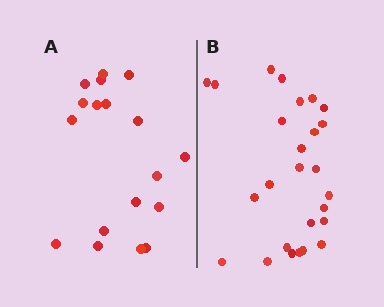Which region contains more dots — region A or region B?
Region B (the right region) has more dots.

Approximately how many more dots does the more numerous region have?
Region B has roughly 8 or so more dots than region A.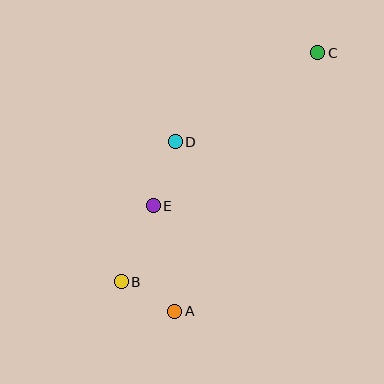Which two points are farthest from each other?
Points B and C are farthest from each other.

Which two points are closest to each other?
Points A and B are closest to each other.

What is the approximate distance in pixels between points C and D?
The distance between C and D is approximately 168 pixels.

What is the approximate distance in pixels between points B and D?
The distance between B and D is approximately 150 pixels.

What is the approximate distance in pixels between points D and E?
The distance between D and E is approximately 68 pixels.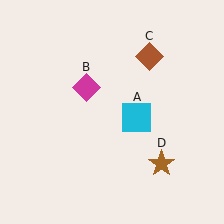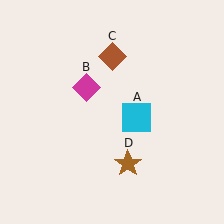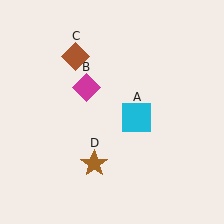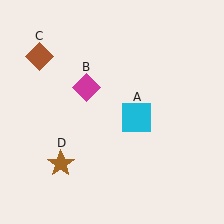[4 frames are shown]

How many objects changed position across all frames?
2 objects changed position: brown diamond (object C), brown star (object D).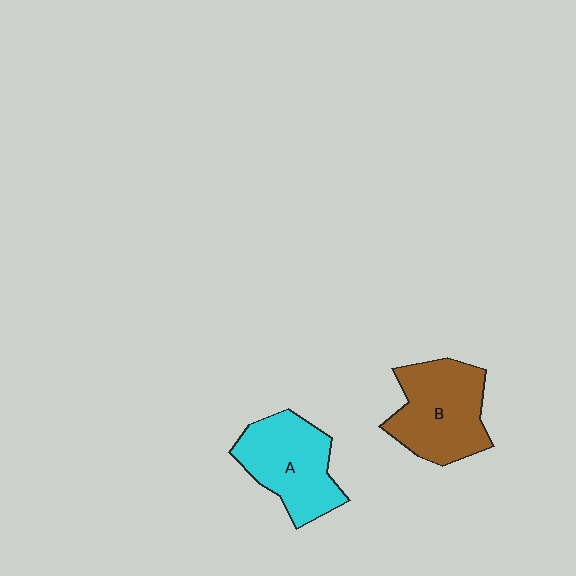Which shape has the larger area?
Shape B (brown).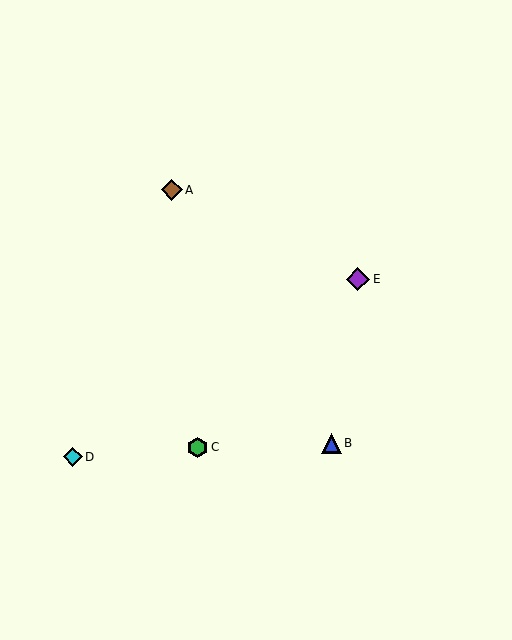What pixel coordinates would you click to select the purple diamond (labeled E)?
Click at (358, 279) to select the purple diamond E.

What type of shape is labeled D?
Shape D is a cyan diamond.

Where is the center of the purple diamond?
The center of the purple diamond is at (358, 279).